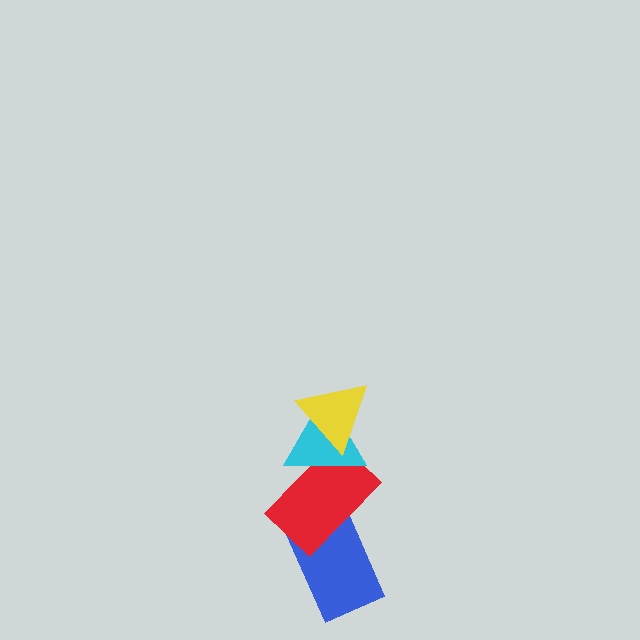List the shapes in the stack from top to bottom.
From top to bottom: the yellow triangle, the cyan triangle, the red rectangle, the blue rectangle.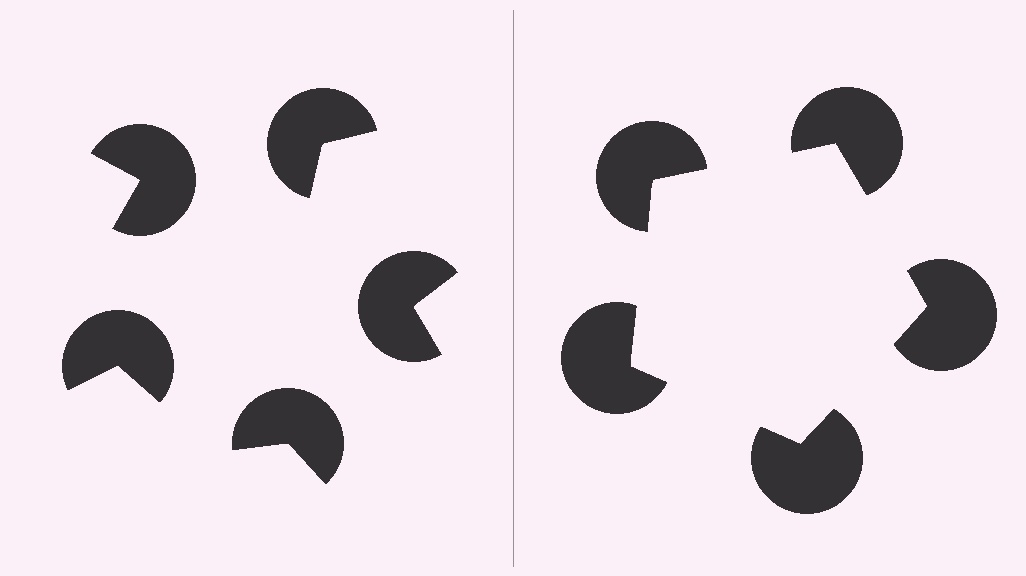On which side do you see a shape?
An illusory pentagon appears on the right side. On the left side the wedge cuts are rotated, so no coherent shape forms.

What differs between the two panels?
The pac-man discs are positioned identically on both sides; only the wedge orientations differ. On the right they align to a pentagon; on the left they are misaligned.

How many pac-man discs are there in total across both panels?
10 — 5 on each side.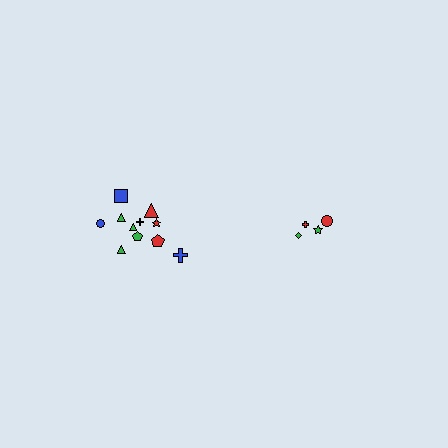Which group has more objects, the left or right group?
The left group.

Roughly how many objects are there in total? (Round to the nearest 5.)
Roughly 15 objects in total.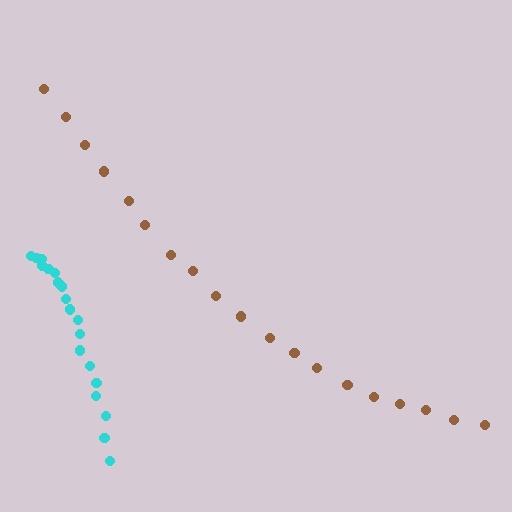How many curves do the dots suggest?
There are 2 distinct paths.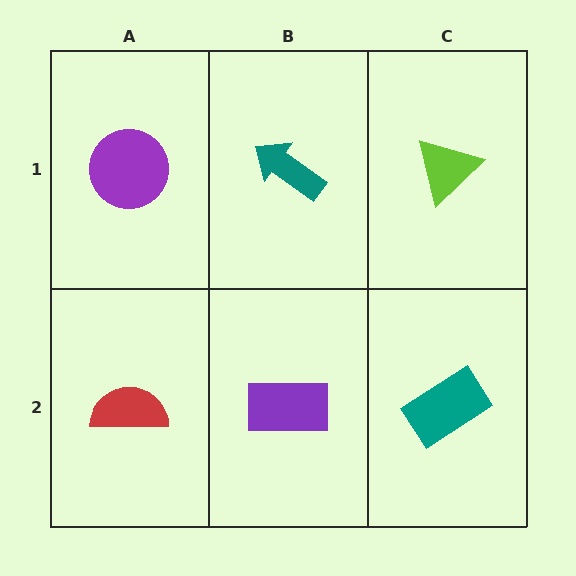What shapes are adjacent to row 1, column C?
A teal rectangle (row 2, column C), a teal arrow (row 1, column B).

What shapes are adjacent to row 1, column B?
A purple rectangle (row 2, column B), a purple circle (row 1, column A), a lime triangle (row 1, column C).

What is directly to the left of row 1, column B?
A purple circle.